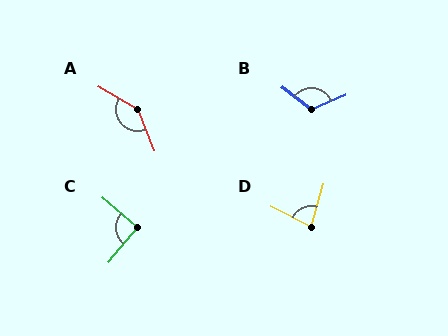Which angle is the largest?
A, at approximately 143 degrees.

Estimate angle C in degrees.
Approximately 90 degrees.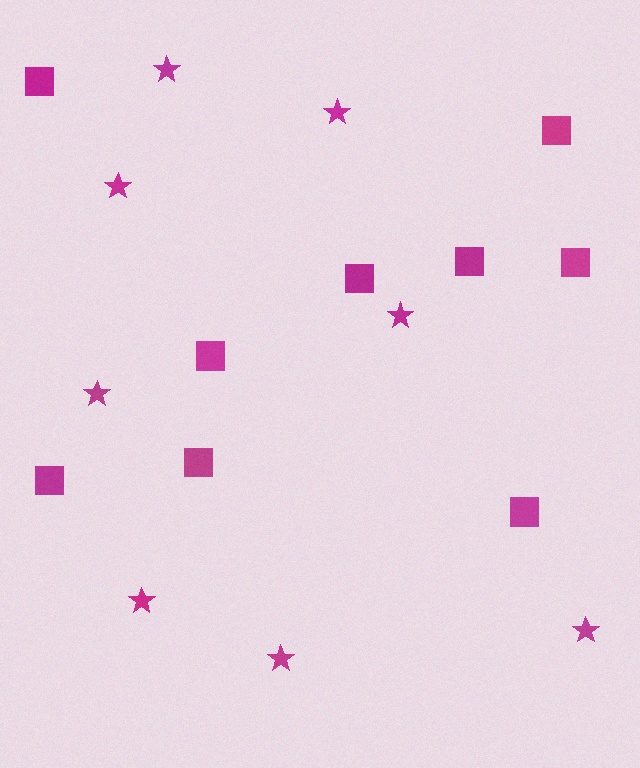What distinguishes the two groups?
There are 2 groups: one group of squares (9) and one group of stars (8).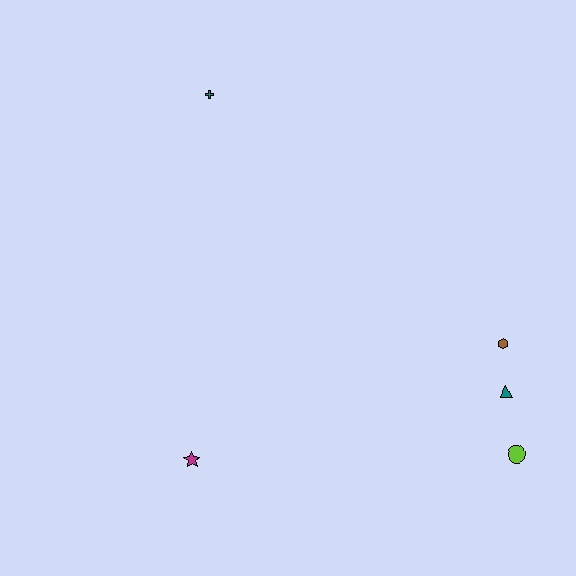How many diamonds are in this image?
There are no diamonds.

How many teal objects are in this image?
There are 2 teal objects.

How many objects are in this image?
There are 5 objects.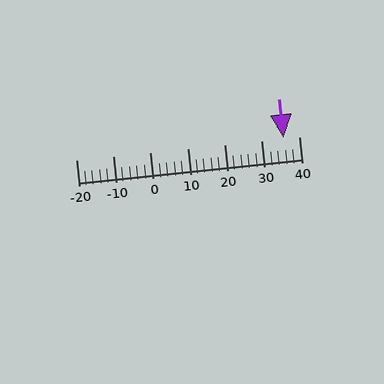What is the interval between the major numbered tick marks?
The major tick marks are spaced 10 units apart.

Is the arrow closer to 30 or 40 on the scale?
The arrow is closer to 40.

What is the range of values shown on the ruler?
The ruler shows values from -20 to 40.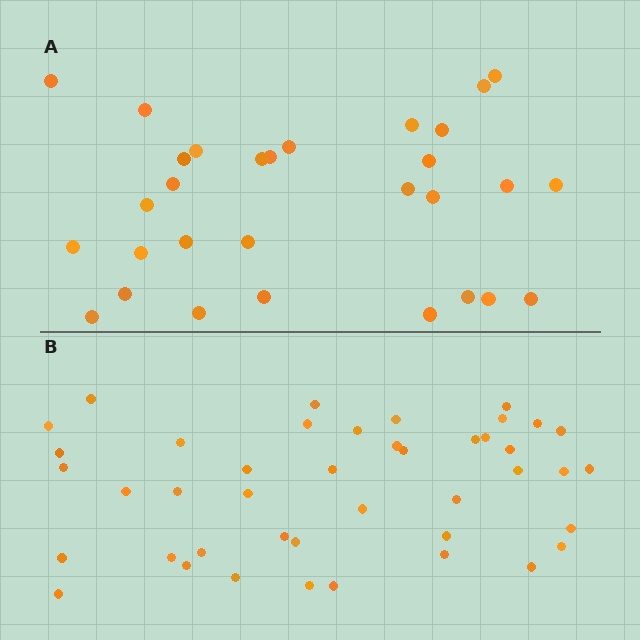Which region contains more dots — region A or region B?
Region B (the bottom region) has more dots.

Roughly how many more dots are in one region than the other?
Region B has approximately 15 more dots than region A.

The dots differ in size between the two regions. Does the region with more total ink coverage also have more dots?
No. Region A has more total ink coverage because its dots are larger, but region B actually contains more individual dots. Total area can be misleading — the number of items is what matters here.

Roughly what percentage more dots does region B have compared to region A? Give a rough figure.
About 45% more.